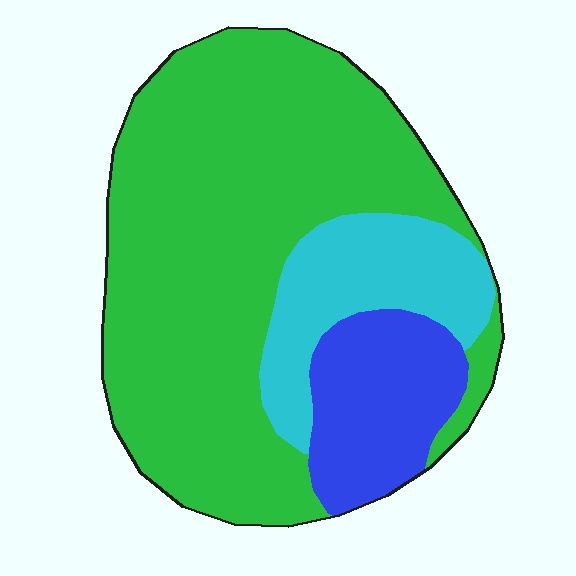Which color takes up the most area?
Green, at roughly 65%.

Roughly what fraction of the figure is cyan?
Cyan takes up about one sixth (1/6) of the figure.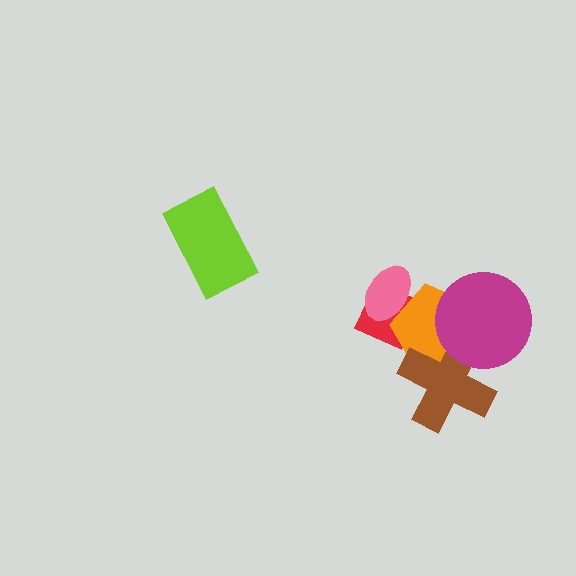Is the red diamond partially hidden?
Yes, it is partially covered by another shape.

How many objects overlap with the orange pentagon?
4 objects overlap with the orange pentagon.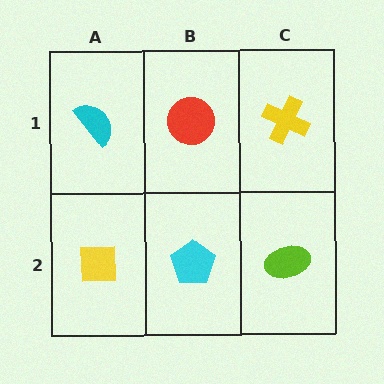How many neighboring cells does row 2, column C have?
2.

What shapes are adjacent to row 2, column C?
A yellow cross (row 1, column C), a cyan pentagon (row 2, column B).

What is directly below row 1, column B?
A cyan pentagon.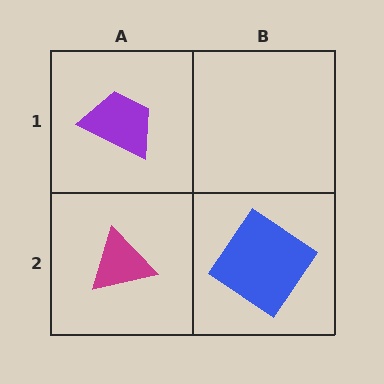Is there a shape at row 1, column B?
No, that cell is empty.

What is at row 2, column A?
A magenta triangle.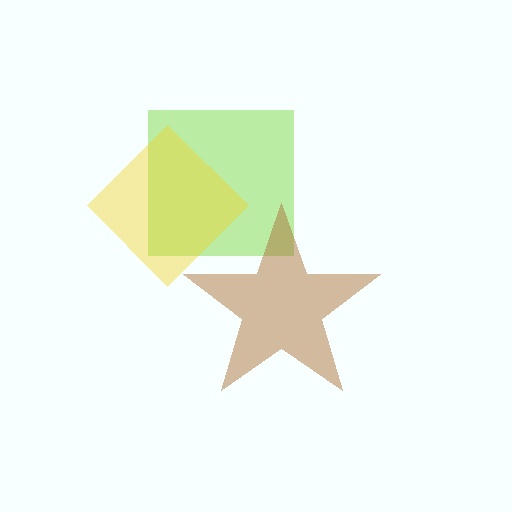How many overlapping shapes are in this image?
There are 3 overlapping shapes in the image.